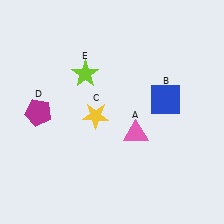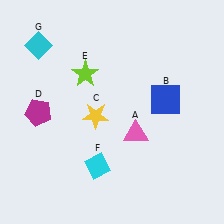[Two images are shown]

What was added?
A cyan diamond (F), a cyan diamond (G) were added in Image 2.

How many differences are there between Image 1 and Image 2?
There are 2 differences between the two images.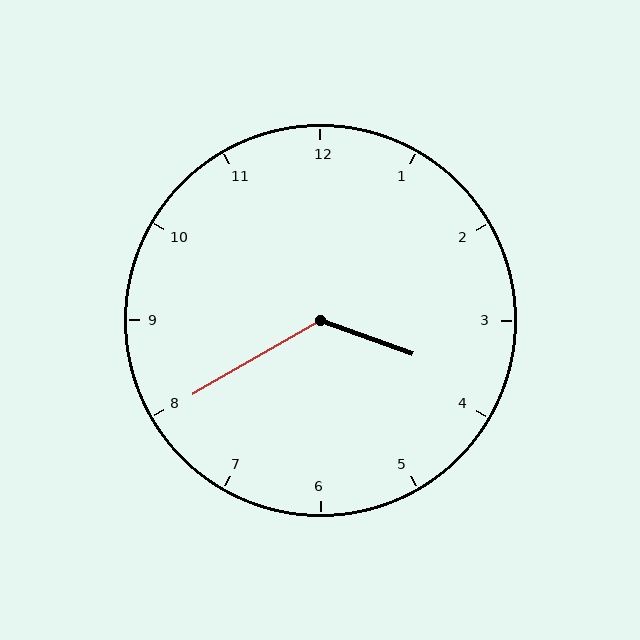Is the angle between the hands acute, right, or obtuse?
It is obtuse.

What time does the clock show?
3:40.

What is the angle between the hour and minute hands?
Approximately 130 degrees.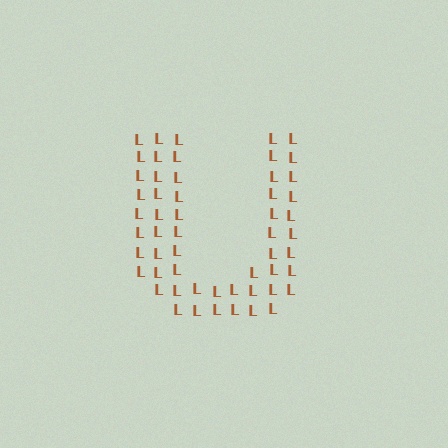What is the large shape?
The large shape is the letter U.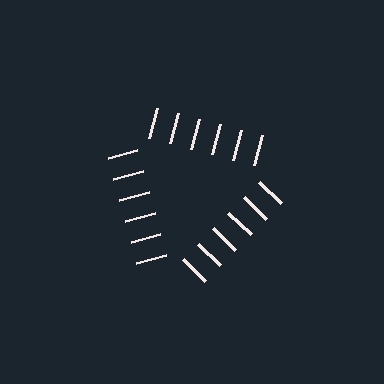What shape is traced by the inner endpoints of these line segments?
An illusory triangle — the line segments terminate on its edges but no continuous stroke is drawn.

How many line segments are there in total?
18 — 6 along each of the 3 edges.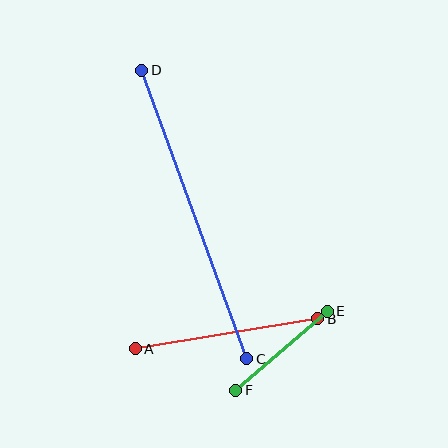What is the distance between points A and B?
The distance is approximately 185 pixels.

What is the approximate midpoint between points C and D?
The midpoint is at approximately (194, 214) pixels.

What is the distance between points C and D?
The distance is approximately 307 pixels.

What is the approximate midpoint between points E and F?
The midpoint is at approximately (282, 351) pixels.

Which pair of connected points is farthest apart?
Points C and D are farthest apart.